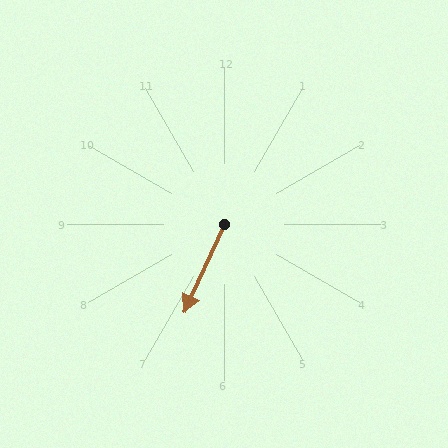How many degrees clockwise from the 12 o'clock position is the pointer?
Approximately 205 degrees.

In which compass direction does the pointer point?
Southwest.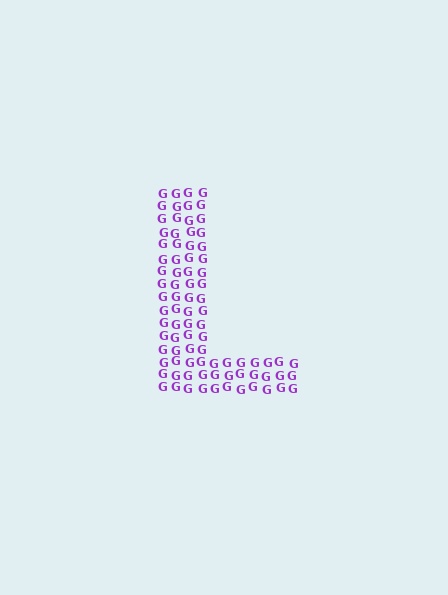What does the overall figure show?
The overall figure shows the letter L.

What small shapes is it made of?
It is made of small letter G's.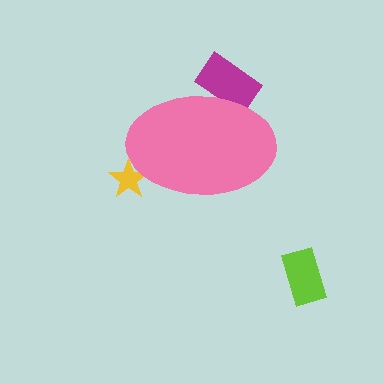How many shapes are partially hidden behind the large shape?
2 shapes are partially hidden.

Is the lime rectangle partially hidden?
No, the lime rectangle is fully visible.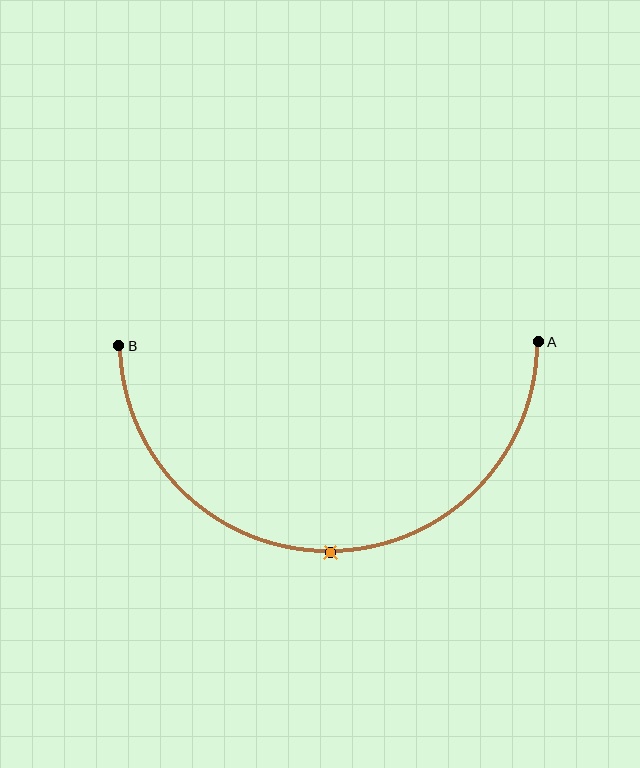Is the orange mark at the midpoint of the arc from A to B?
Yes. The orange mark lies on the arc at equal arc-length from both A and B — it is the arc midpoint.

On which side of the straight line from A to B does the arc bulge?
The arc bulges below the straight line connecting A and B.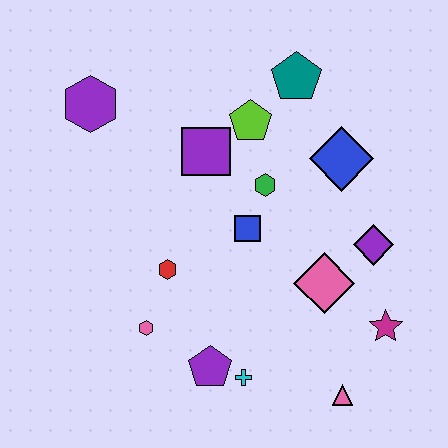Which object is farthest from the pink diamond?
The purple hexagon is farthest from the pink diamond.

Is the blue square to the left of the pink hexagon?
No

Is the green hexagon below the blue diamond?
Yes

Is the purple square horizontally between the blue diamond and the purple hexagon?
Yes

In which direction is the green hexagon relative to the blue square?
The green hexagon is above the blue square.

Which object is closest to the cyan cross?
The purple pentagon is closest to the cyan cross.